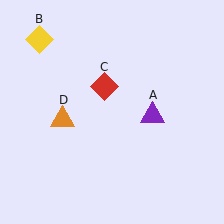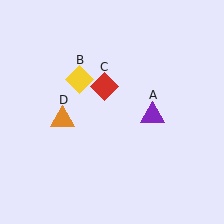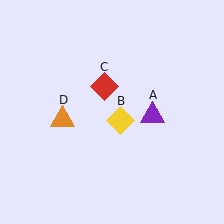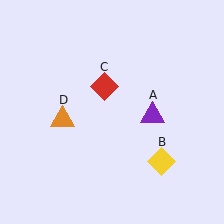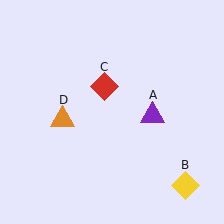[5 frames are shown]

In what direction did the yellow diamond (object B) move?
The yellow diamond (object B) moved down and to the right.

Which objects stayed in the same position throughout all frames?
Purple triangle (object A) and red diamond (object C) and orange triangle (object D) remained stationary.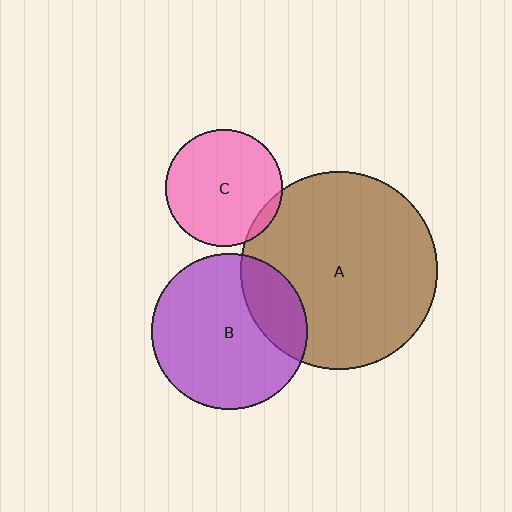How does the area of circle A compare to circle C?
Approximately 2.8 times.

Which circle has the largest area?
Circle A (brown).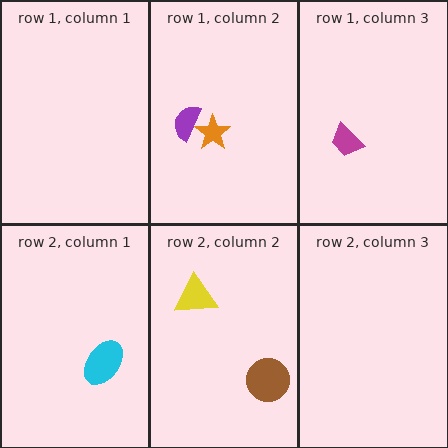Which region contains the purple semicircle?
The row 1, column 2 region.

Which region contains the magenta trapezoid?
The row 1, column 3 region.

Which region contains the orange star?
The row 1, column 2 region.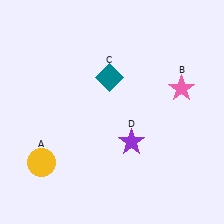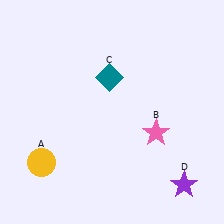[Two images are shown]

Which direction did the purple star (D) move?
The purple star (D) moved right.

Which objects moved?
The objects that moved are: the pink star (B), the purple star (D).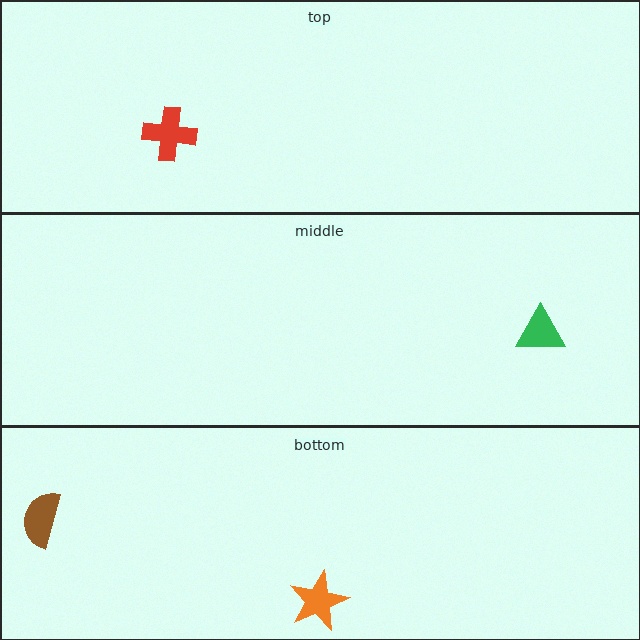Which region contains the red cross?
The top region.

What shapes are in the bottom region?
The brown semicircle, the orange star.